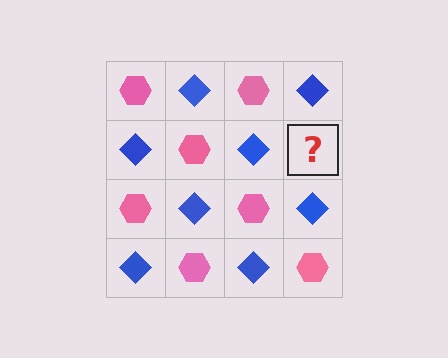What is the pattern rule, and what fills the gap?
The rule is that it alternates pink hexagon and blue diamond in a checkerboard pattern. The gap should be filled with a pink hexagon.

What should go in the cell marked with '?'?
The missing cell should contain a pink hexagon.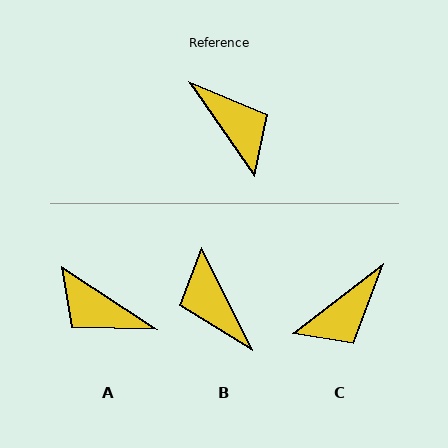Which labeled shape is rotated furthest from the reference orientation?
B, about 172 degrees away.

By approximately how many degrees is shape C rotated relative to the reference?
Approximately 87 degrees clockwise.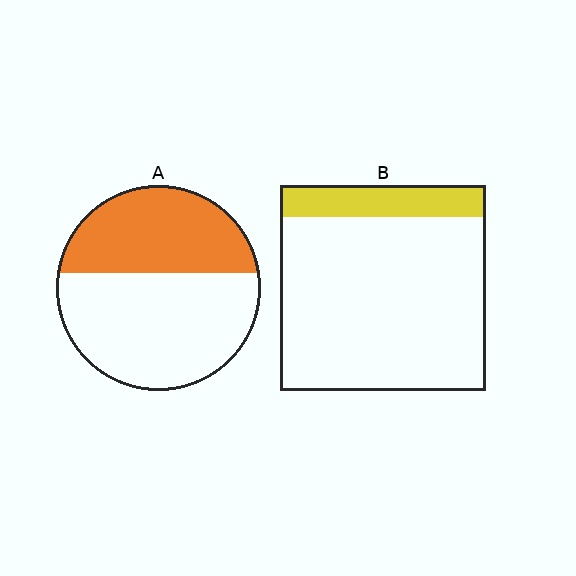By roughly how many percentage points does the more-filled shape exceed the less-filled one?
By roughly 25 percentage points (A over B).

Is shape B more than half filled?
No.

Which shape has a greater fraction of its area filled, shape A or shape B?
Shape A.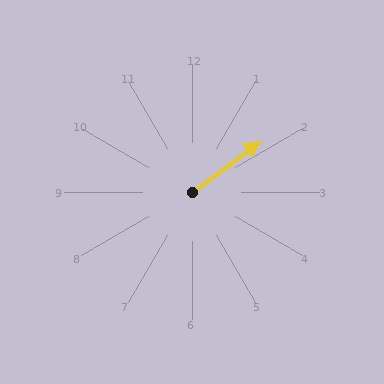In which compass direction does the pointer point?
Northeast.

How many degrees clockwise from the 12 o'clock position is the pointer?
Approximately 54 degrees.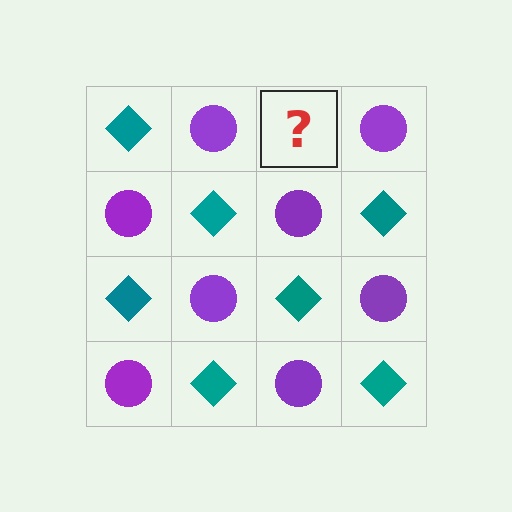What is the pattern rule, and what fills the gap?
The rule is that it alternates teal diamond and purple circle in a checkerboard pattern. The gap should be filled with a teal diamond.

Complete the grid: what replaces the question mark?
The question mark should be replaced with a teal diamond.